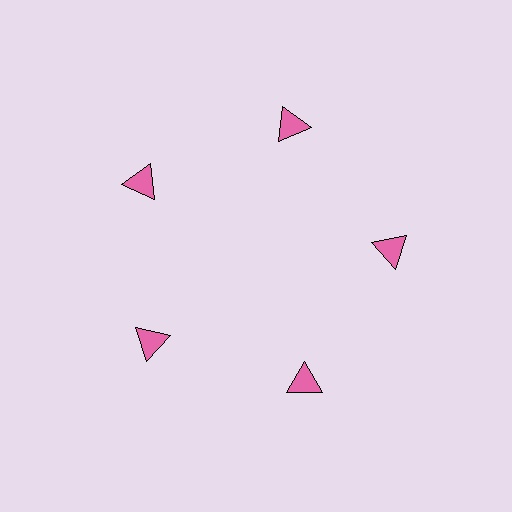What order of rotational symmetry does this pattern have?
This pattern has 5-fold rotational symmetry.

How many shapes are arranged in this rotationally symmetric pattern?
There are 5 shapes, arranged in 5 groups of 1.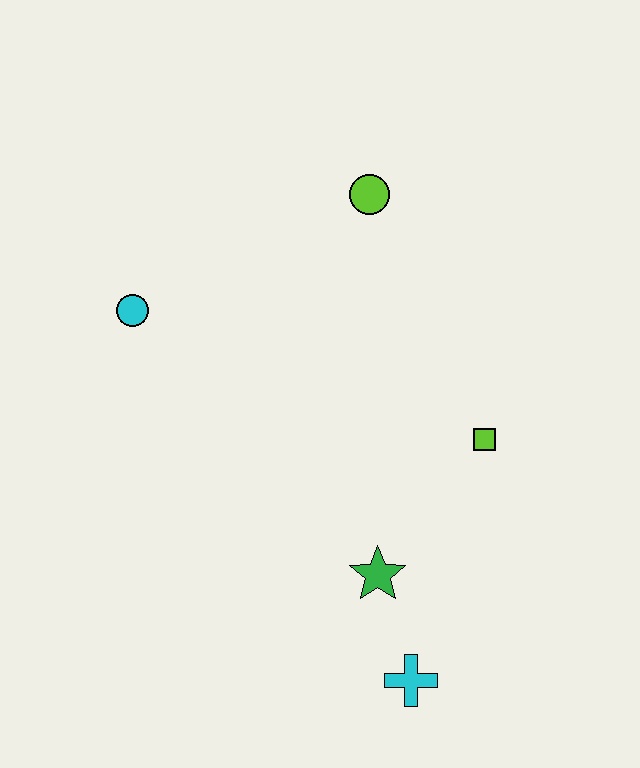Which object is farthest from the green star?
The lime circle is farthest from the green star.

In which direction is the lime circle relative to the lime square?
The lime circle is above the lime square.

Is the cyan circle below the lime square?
No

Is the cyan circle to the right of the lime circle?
No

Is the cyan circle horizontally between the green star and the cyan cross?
No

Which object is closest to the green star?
The cyan cross is closest to the green star.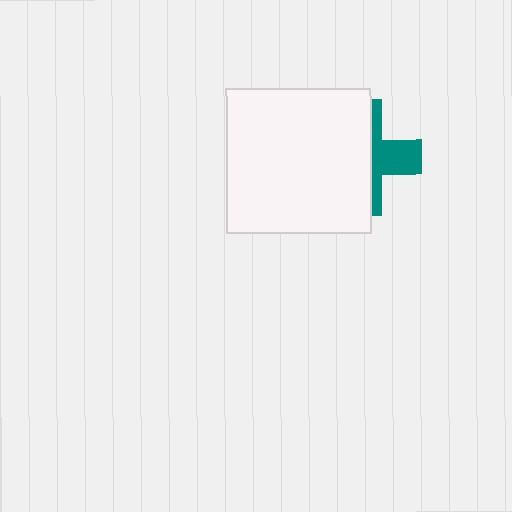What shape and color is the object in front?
The object in front is a white square.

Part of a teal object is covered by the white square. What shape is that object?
It is a cross.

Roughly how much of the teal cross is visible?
A small part of it is visible (roughly 38%).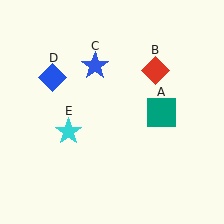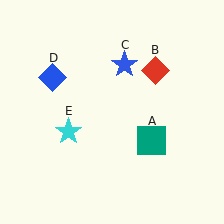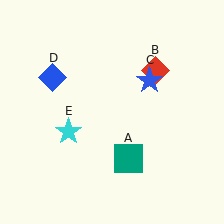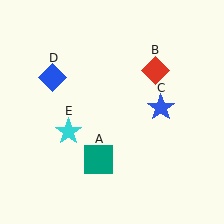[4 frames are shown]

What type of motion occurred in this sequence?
The teal square (object A), blue star (object C) rotated clockwise around the center of the scene.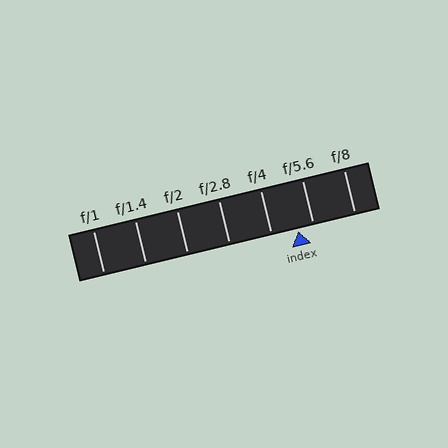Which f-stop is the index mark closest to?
The index mark is closest to f/5.6.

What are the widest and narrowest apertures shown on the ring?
The widest aperture shown is f/1 and the narrowest is f/8.